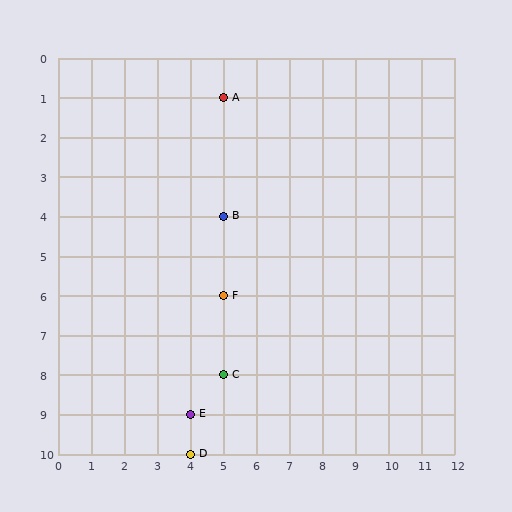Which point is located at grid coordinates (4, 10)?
Point D is at (4, 10).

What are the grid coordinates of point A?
Point A is at grid coordinates (5, 1).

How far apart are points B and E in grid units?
Points B and E are 1 column and 5 rows apart (about 5.1 grid units diagonally).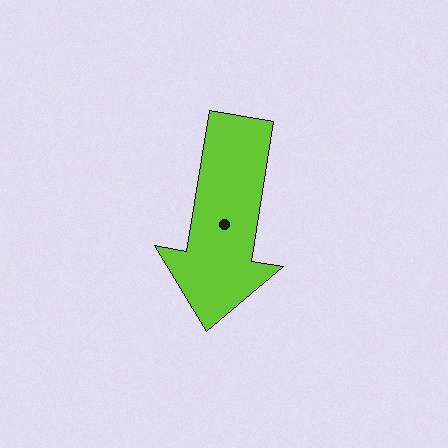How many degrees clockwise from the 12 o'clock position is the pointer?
Approximately 189 degrees.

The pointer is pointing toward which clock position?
Roughly 6 o'clock.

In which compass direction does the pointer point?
South.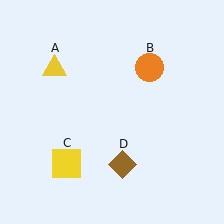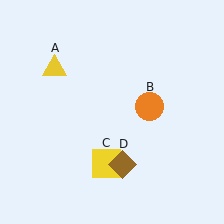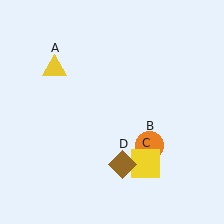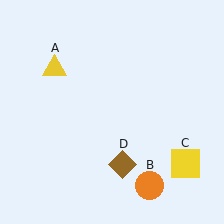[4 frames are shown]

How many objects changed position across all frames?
2 objects changed position: orange circle (object B), yellow square (object C).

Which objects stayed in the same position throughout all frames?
Yellow triangle (object A) and brown diamond (object D) remained stationary.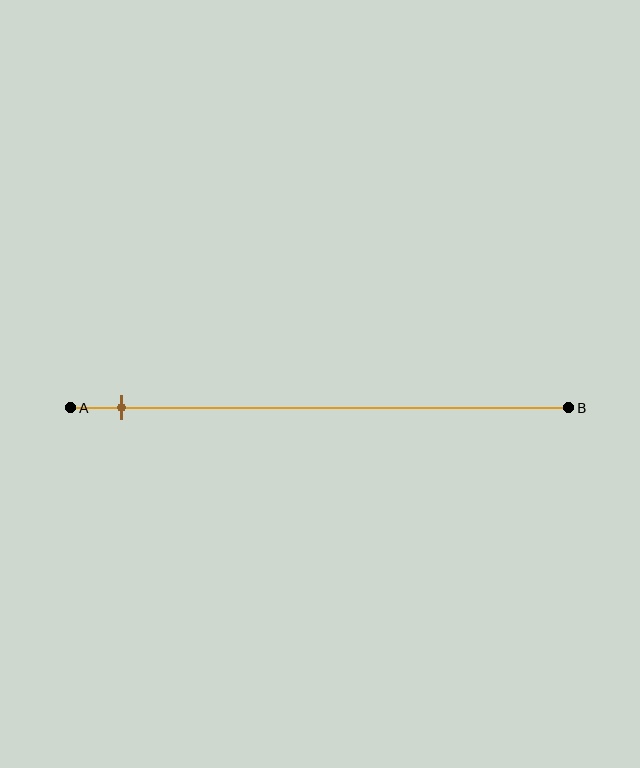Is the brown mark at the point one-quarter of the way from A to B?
No, the mark is at about 10% from A, not at the 25% one-quarter point.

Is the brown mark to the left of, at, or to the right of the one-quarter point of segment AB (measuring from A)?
The brown mark is to the left of the one-quarter point of segment AB.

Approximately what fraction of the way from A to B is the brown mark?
The brown mark is approximately 10% of the way from A to B.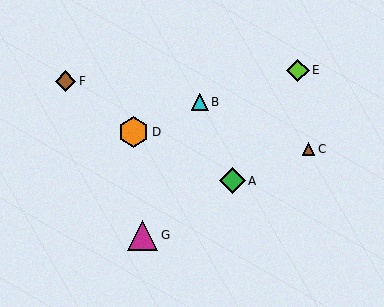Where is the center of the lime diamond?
The center of the lime diamond is at (298, 70).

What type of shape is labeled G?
Shape G is a magenta triangle.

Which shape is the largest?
The orange hexagon (labeled D) is the largest.